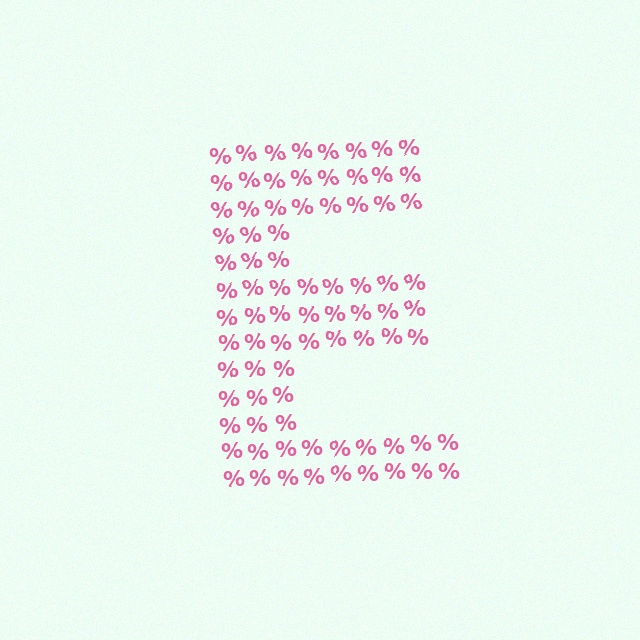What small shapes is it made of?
It is made of small percent signs.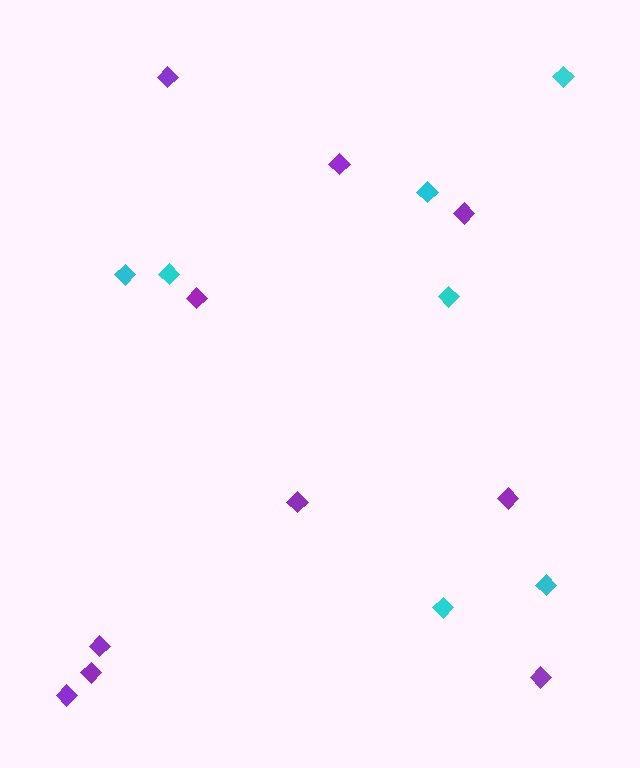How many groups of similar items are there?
There are 2 groups: one group of purple diamonds (10) and one group of cyan diamonds (7).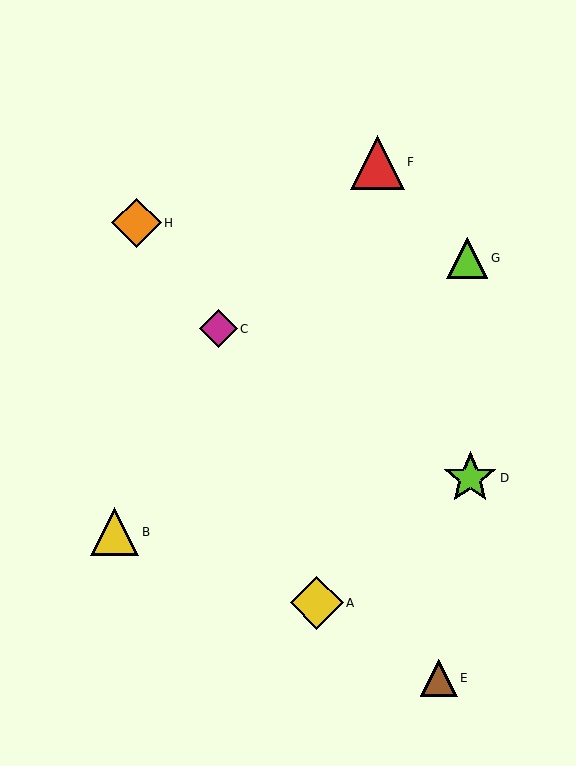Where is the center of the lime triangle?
The center of the lime triangle is at (467, 258).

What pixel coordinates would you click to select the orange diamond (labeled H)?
Click at (137, 223) to select the orange diamond H.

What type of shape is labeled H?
Shape H is an orange diamond.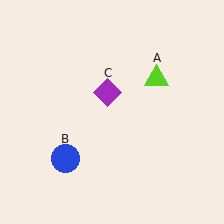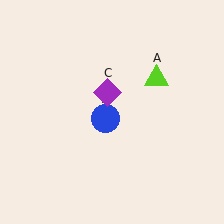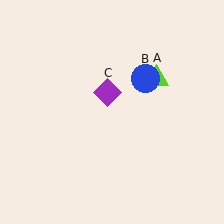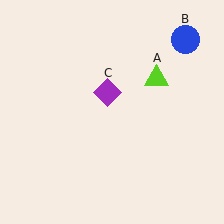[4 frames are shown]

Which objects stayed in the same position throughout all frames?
Lime triangle (object A) and purple diamond (object C) remained stationary.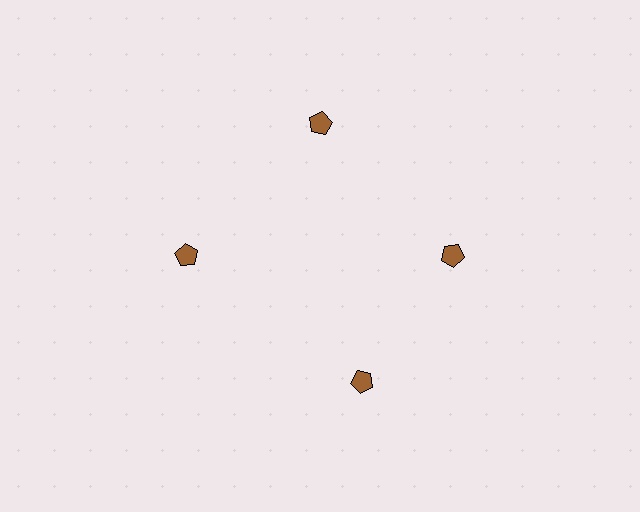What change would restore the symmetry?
The symmetry would be restored by rotating it back into even spacing with its neighbors so that all 4 pentagons sit at equal angles and equal distance from the center.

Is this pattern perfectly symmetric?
No. The 4 brown pentagons are arranged in a ring, but one element near the 6 o'clock position is rotated out of alignment along the ring, breaking the 4-fold rotational symmetry.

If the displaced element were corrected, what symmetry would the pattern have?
It would have 4-fold rotational symmetry — the pattern would map onto itself every 90 degrees.